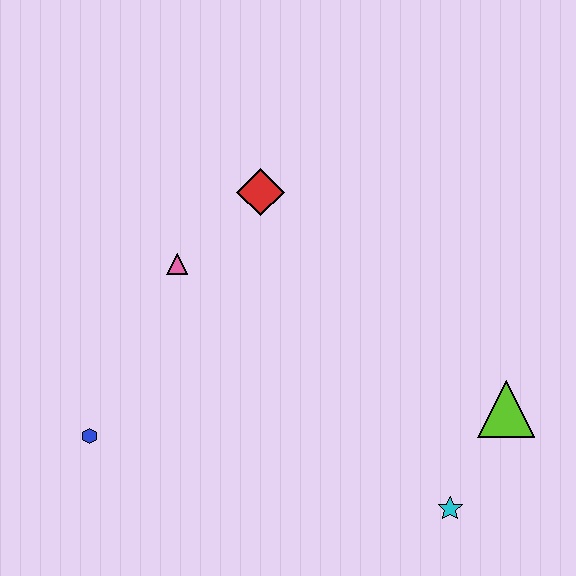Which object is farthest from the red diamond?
The cyan star is farthest from the red diamond.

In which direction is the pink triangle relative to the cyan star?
The pink triangle is to the left of the cyan star.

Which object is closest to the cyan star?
The lime triangle is closest to the cyan star.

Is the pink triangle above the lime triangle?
Yes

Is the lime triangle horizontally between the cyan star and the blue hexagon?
No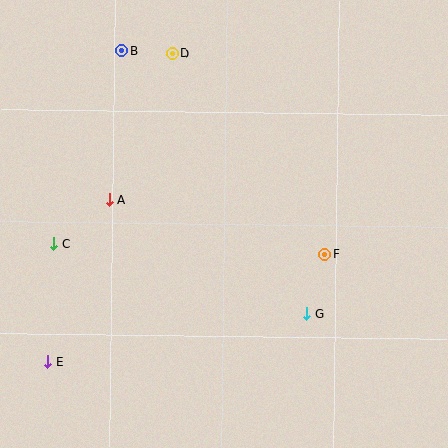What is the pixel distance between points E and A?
The distance between E and A is 173 pixels.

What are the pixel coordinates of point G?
Point G is at (307, 314).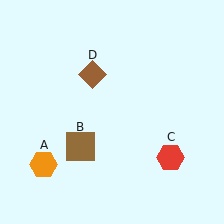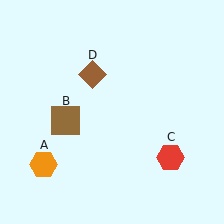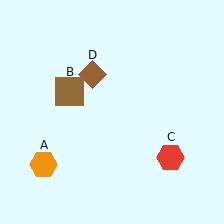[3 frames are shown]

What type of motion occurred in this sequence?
The brown square (object B) rotated clockwise around the center of the scene.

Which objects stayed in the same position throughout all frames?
Orange hexagon (object A) and red hexagon (object C) and brown diamond (object D) remained stationary.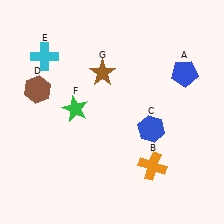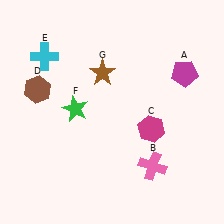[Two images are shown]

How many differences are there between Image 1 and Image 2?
There are 3 differences between the two images.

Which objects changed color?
A changed from blue to magenta. B changed from orange to pink. C changed from blue to magenta.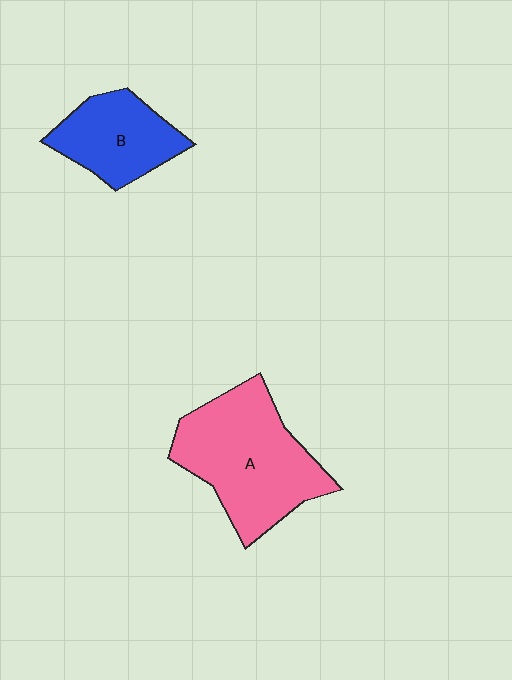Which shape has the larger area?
Shape A (pink).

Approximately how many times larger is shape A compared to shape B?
Approximately 1.7 times.